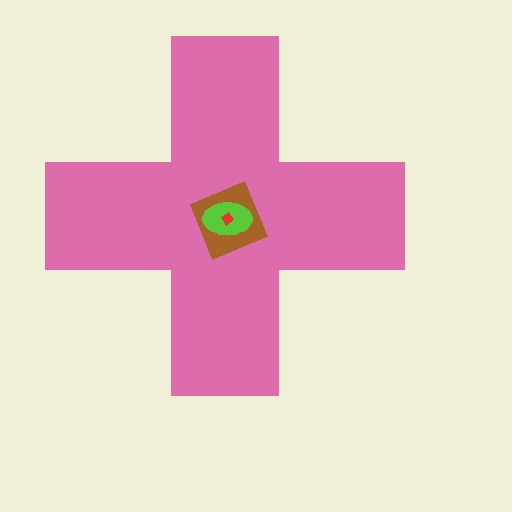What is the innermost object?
The red diamond.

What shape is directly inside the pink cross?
The brown square.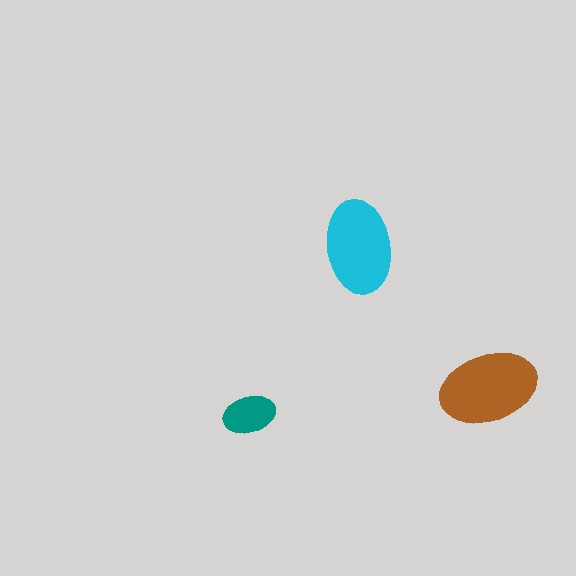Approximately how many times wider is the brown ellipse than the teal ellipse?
About 2 times wider.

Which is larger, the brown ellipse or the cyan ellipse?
The brown one.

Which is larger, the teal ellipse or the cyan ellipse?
The cyan one.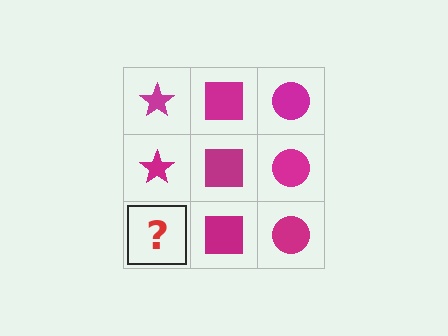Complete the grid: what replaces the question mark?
The question mark should be replaced with a magenta star.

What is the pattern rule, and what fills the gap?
The rule is that each column has a consistent shape. The gap should be filled with a magenta star.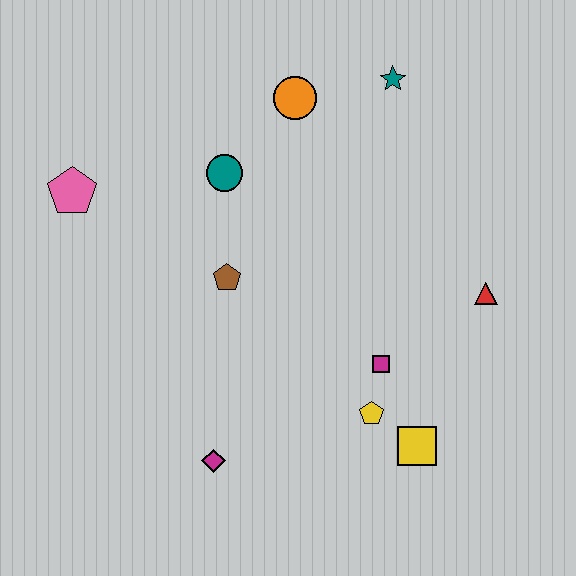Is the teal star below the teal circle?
No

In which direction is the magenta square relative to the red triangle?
The magenta square is to the left of the red triangle.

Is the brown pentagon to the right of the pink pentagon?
Yes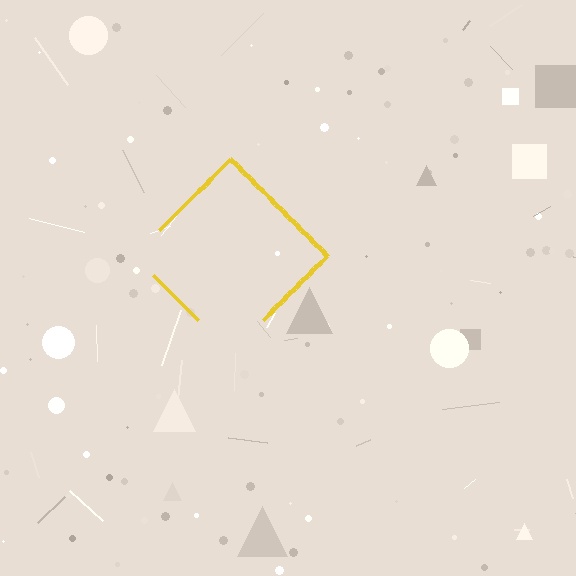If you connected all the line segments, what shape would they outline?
They would outline a diamond.